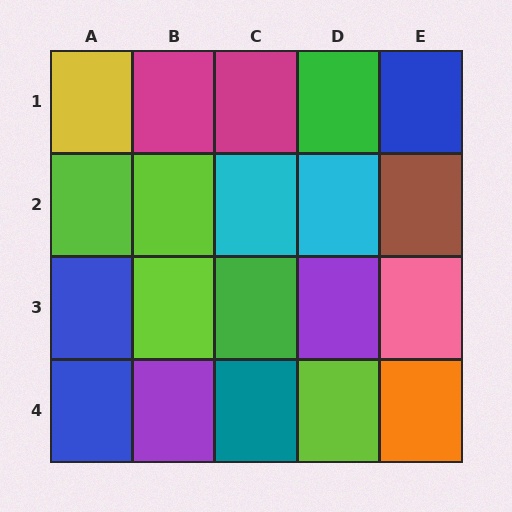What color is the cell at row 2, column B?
Lime.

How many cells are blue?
3 cells are blue.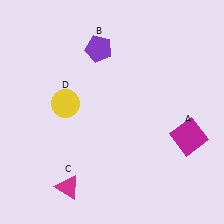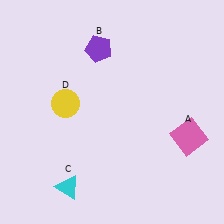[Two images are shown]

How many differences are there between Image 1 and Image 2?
There are 2 differences between the two images.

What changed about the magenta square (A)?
In Image 1, A is magenta. In Image 2, it changed to pink.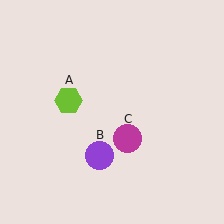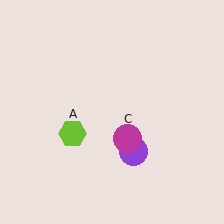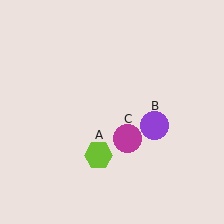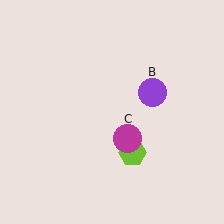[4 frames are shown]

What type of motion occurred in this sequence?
The lime hexagon (object A), purple circle (object B) rotated counterclockwise around the center of the scene.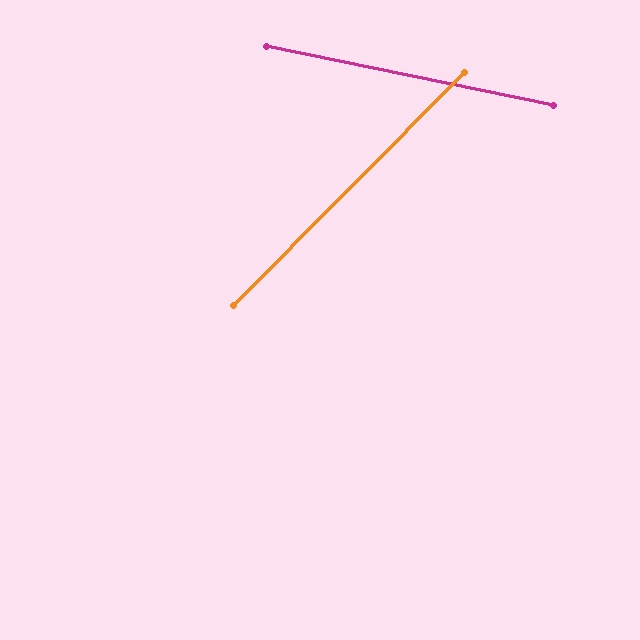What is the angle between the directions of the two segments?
Approximately 57 degrees.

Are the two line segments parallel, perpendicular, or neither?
Neither parallel nor perpendicular — they differ by about 57°.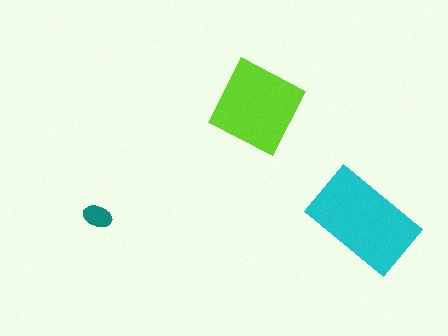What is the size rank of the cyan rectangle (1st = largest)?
1st.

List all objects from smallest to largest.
The teal ellipse, the lime diamond, the cyan rectangle.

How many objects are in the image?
There are 3 objects in the image.